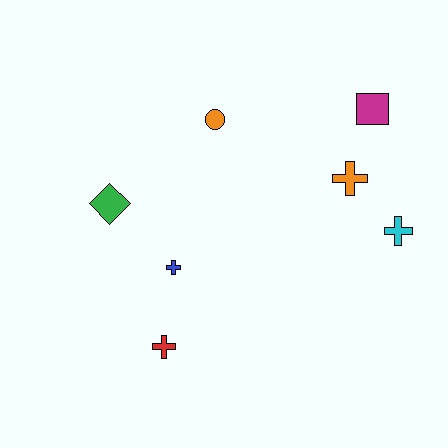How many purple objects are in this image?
There are no purple objects.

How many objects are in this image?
There are 7 objects.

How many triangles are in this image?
There are no triangles.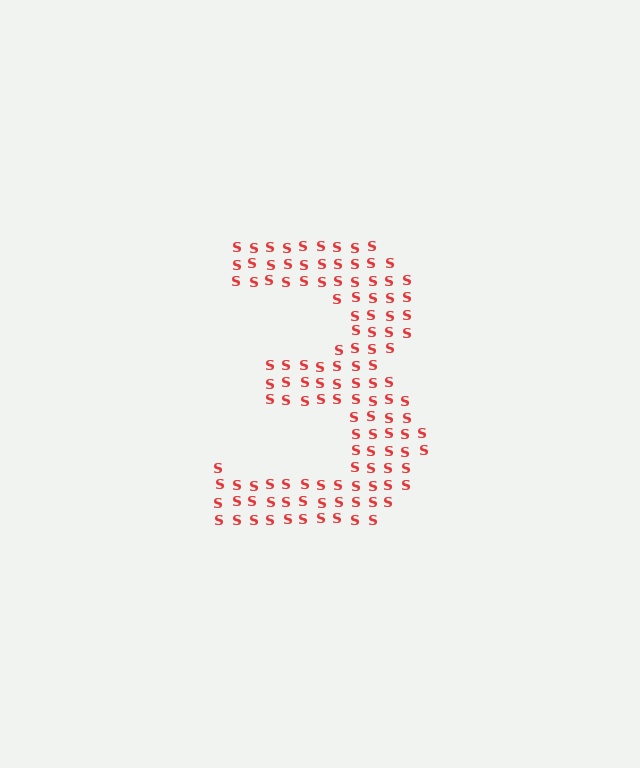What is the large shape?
The large shape is the digit 3.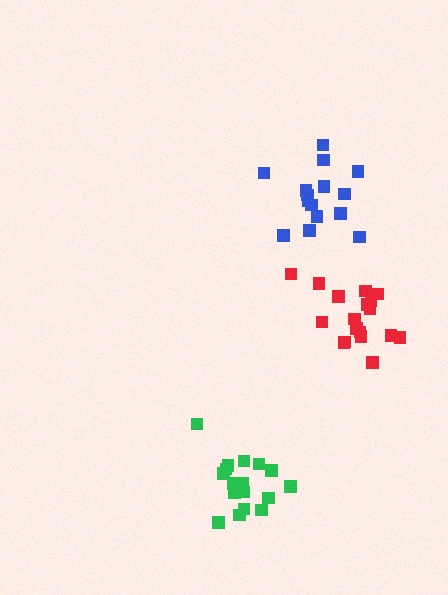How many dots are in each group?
Group 1: 15 dots, Group 2: 18 dots, Group 3: 17 dots (50 total).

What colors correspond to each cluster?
The clusters are colored: blue, red, green.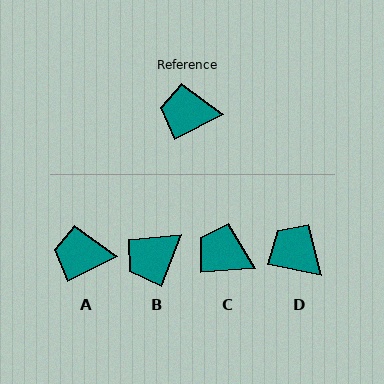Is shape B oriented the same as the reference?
No, it is off by about 42 degrees.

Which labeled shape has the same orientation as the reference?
A.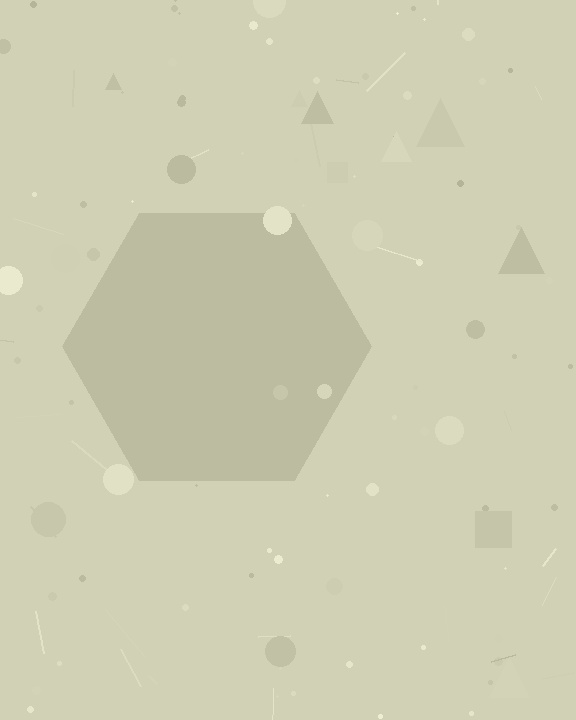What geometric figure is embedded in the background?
A hexagon is embedded in the background.